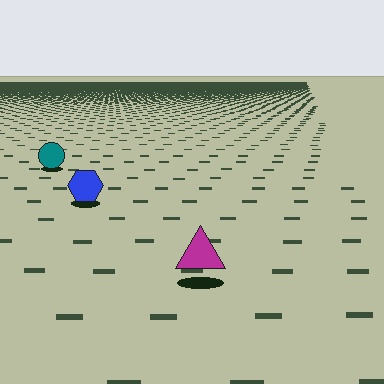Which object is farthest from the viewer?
The teal circle is farthest from the viewer. It appears smaller and the ground texture around it is denser.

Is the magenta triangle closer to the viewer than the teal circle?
Yes. The magenta triangle is closer — you can tell from the texture gradient: the ground texture is coarser near it.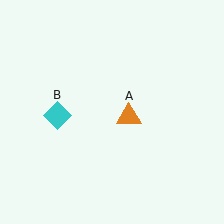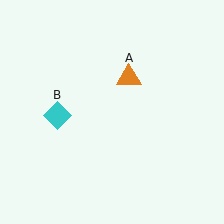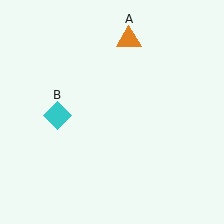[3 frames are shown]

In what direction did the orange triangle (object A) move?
The orange triangle (object A) moved up.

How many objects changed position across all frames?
1 object changed position: orange triangle (object A).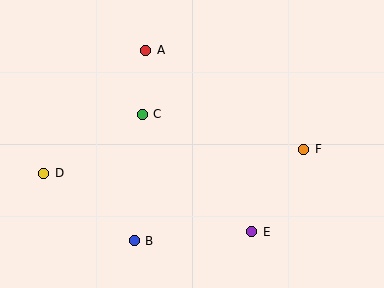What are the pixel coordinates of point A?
Point A is at (146, 50).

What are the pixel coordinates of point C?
Point C is at (142, 114).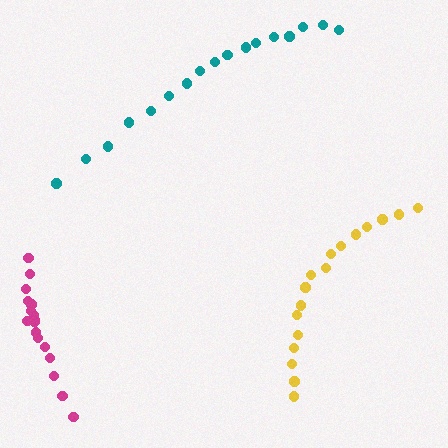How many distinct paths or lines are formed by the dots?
There are 3 distinct paths.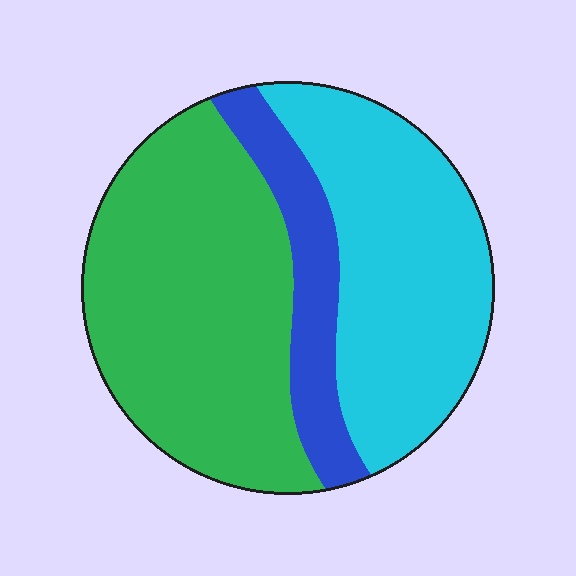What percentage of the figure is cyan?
Cyan covers 38% of the figure.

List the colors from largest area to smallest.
From largest to smallest: green, cyan, blue.